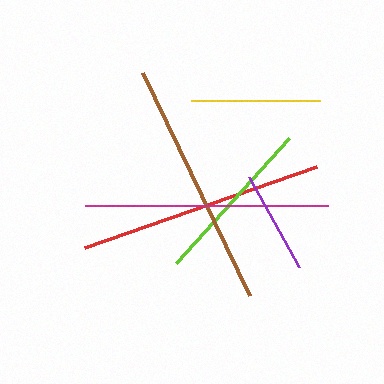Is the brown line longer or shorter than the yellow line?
The brown line is longer than the yellow line.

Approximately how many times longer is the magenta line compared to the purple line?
The magenta line is approximately 2.3 times the length of the purple line.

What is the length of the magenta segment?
The magenta segment is approximately 243 pixels long.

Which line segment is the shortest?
The purple line is the shortest at approximately 104 pixels.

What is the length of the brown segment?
The brown segment is approximately 247 pixels long.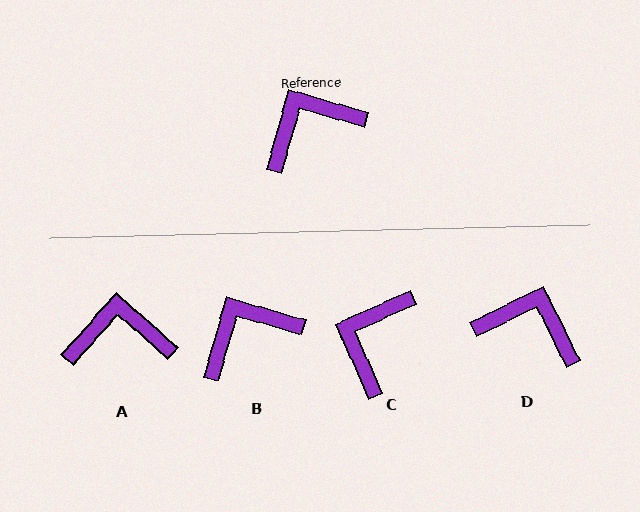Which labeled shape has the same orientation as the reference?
B.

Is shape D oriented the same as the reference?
No, it is off by about 48 degrees.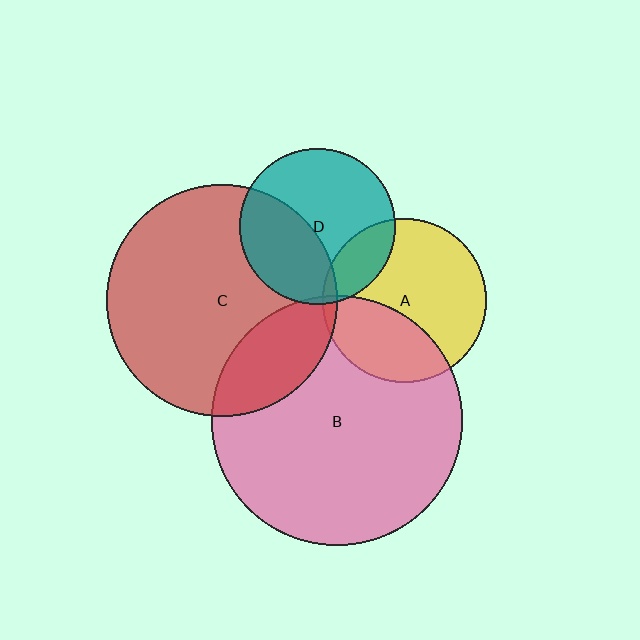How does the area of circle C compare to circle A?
Approximately 2.0 times.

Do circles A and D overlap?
Yes.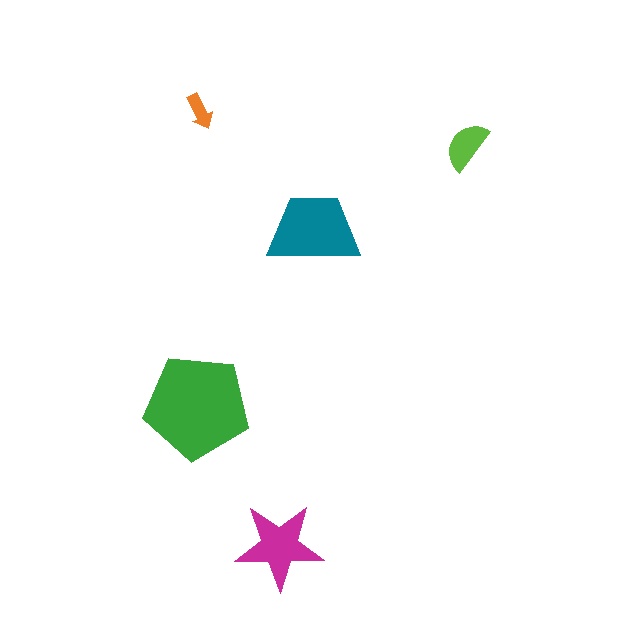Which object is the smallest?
The orange arrow.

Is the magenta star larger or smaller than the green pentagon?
Smaller.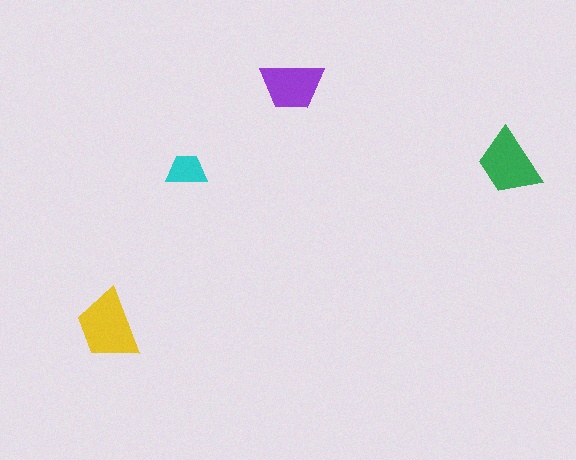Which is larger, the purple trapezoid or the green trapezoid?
The green one.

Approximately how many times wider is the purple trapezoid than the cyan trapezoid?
About 1.5 times wider.